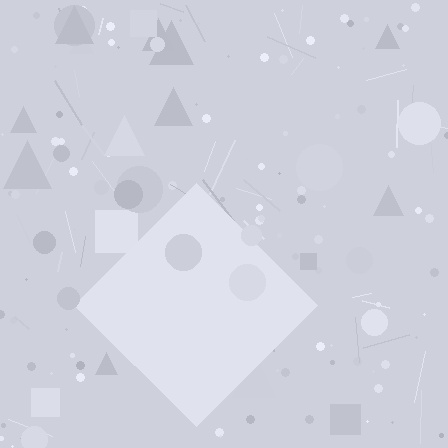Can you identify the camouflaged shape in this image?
The camouflaged shape is a diamond.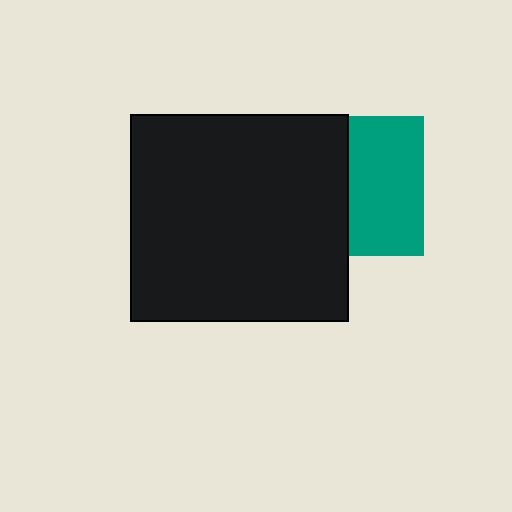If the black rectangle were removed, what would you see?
You would see the complete teal square.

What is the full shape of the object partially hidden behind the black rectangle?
The partially hidden object is a teal square.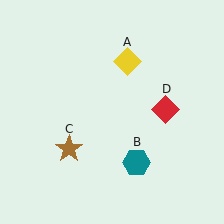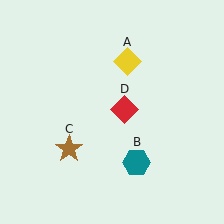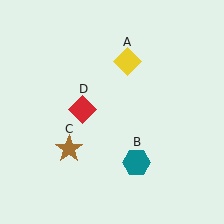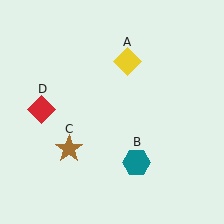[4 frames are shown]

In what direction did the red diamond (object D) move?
The red diamond (object D) moved left.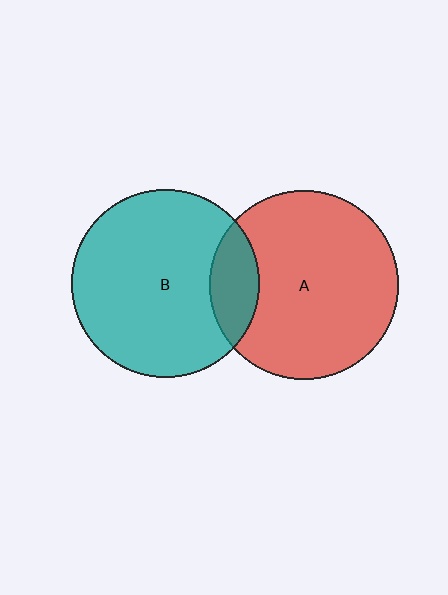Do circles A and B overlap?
Yes.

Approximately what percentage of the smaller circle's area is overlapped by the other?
Approximately 15%.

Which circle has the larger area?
Circle A (red).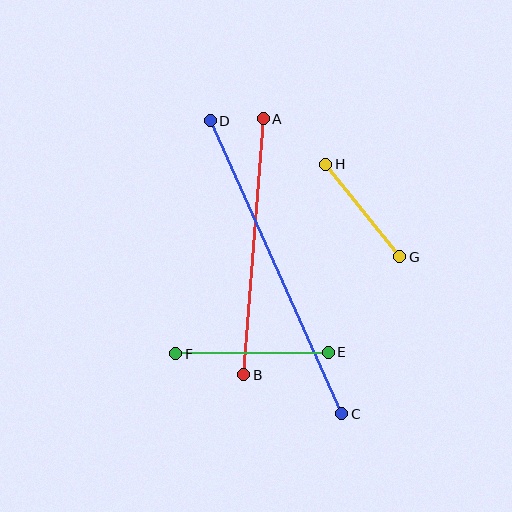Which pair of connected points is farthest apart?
Points C and D are farthest apart.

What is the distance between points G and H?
The distance is approximately 118 pixels.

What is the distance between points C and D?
The distance is approximately 321 pixels.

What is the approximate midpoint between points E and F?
The midpoint is at approximately (252, 353) pixels.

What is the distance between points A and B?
The distance is approximately 257 pixels.